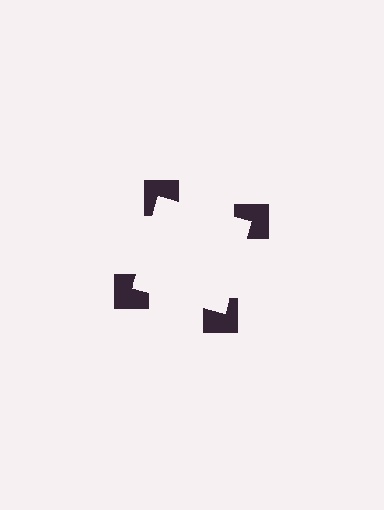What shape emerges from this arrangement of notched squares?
An illusory square — its edges are inferred from the aligned wedge cuts in the notched squares, not physically drawn.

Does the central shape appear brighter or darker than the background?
It typically appears slightly brighter than the background, even though no actual brightness change is drawn.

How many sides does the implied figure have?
4 sides.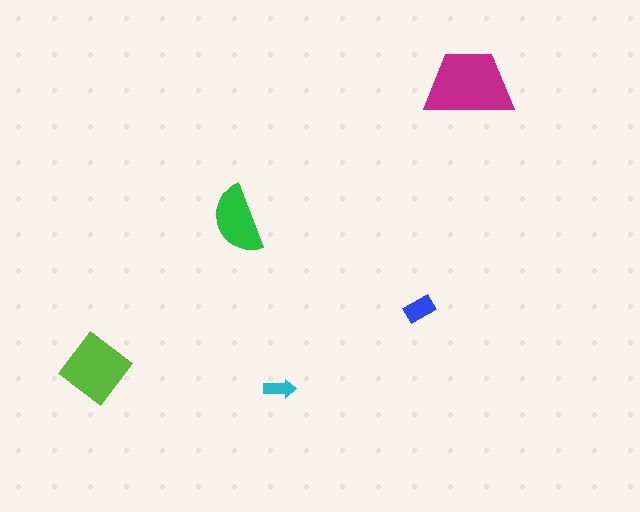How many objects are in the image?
There are 5 objects in the image.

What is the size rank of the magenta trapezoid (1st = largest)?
1st.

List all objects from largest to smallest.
The magenta trapezoid, the lime diamond, the green semicircle, the blue rectangle, the cyan arrow.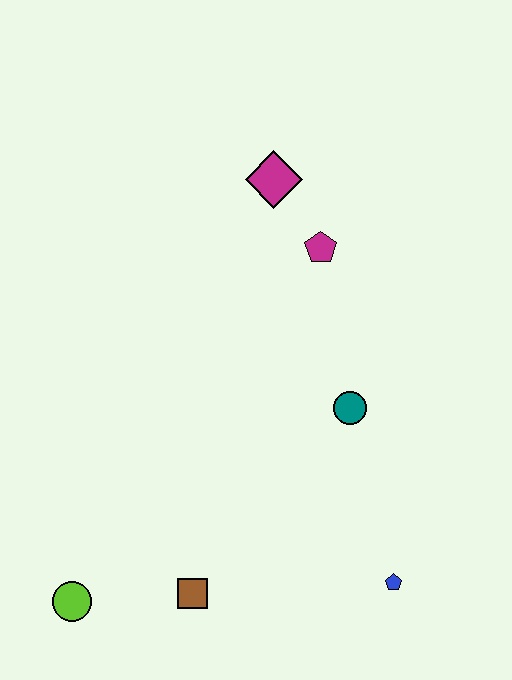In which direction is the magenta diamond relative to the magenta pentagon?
The magenta diamond is above the magenta pentagon.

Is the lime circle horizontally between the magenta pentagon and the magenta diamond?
No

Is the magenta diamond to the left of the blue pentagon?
Yes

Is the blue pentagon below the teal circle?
Yes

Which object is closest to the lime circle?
The brown square is closest to the lime circle.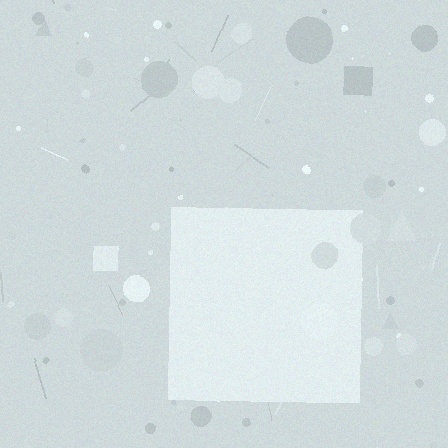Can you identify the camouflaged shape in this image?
The camouflaged shape is a square.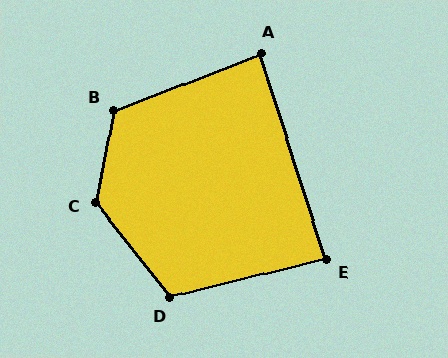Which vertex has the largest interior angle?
C, at approximately 132 degrees.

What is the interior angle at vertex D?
Approximately 114 degrees (obtuse).